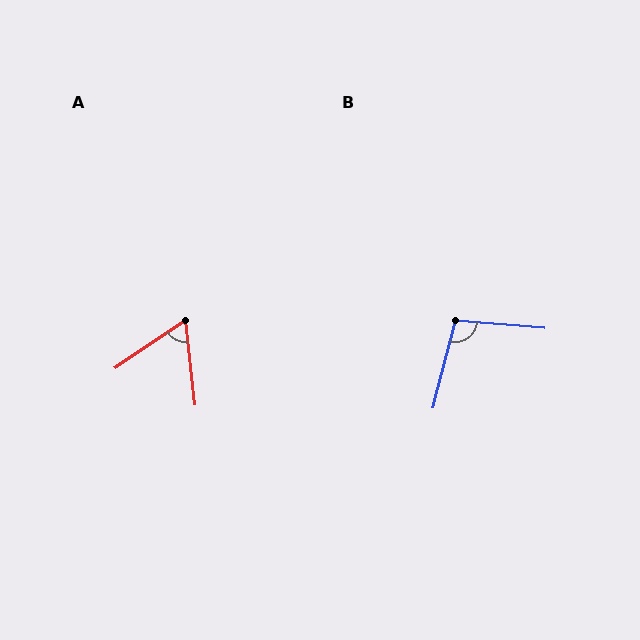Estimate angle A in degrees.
Approximately 62 degrees.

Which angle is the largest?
B, at approximately 100 degrees.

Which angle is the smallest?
A, at approximately 62 degrees.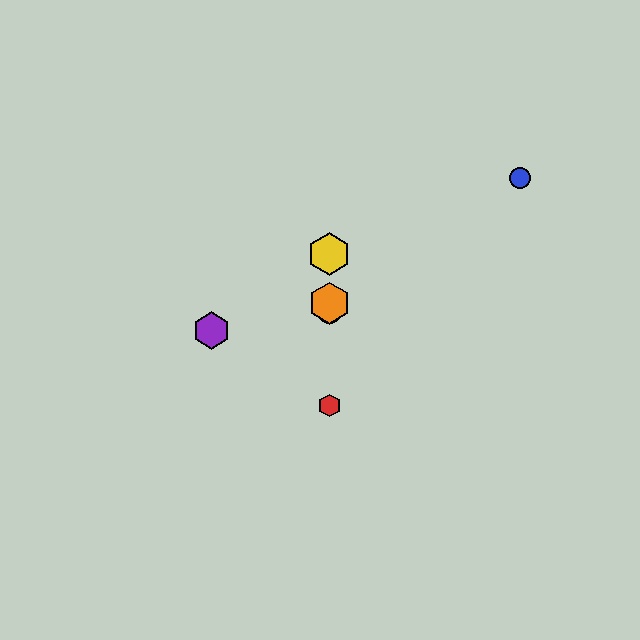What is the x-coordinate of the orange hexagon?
The orange hexagon is at x≈329.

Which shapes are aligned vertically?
The red hexagon, the green circle, the yellow hexagon, the orange hexagon are aligned vertically.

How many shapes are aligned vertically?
4 shapes (the red hexagon, the green circle, the yellow hexagon, the orange hexagon) are aligned vertically.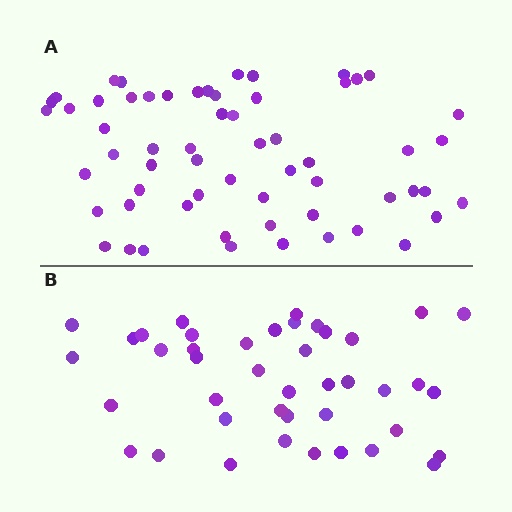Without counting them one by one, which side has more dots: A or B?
Region A (the top region) has more dots.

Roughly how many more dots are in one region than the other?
Region A has approximately 20 more dots than region B.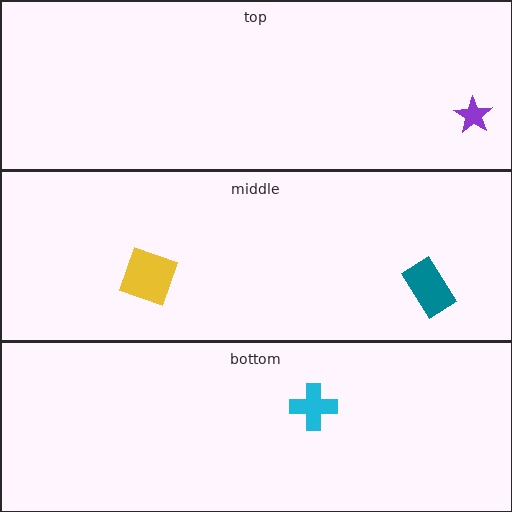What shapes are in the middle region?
The teal rectangle, the yellow square.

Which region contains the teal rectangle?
The middle region.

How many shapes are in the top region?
1.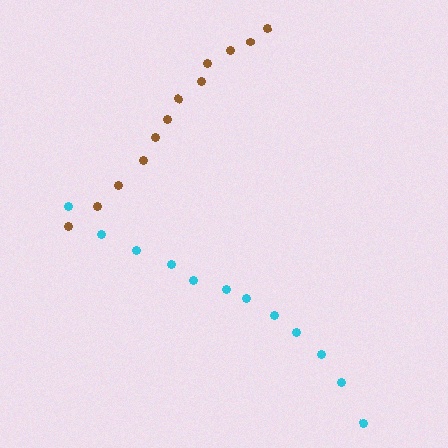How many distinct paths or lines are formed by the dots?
There are 2 distinct paths.